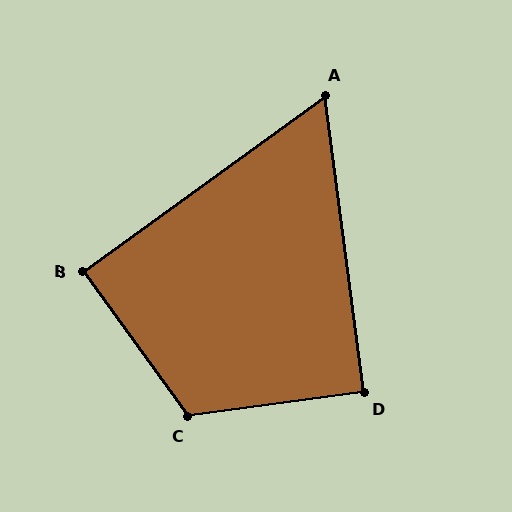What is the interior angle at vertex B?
Approximately 90 degrees (approximately right).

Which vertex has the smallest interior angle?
A, at approximately 62 degrees.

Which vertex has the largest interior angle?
C, at approximately 118 degrees.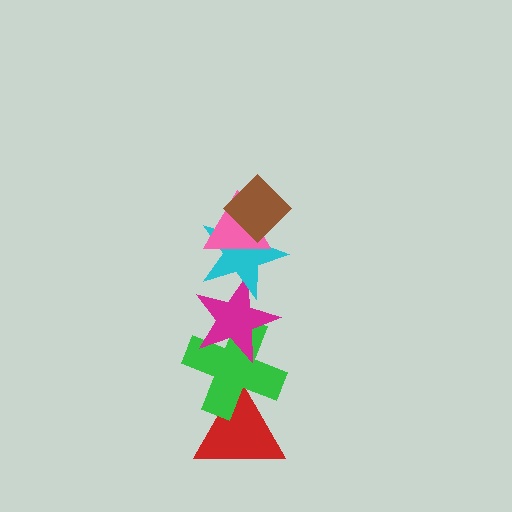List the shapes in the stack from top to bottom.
From top to bottom: the brown diamond, the pink triangle, the cyan star, the magenta star, the green cross, the red triangle.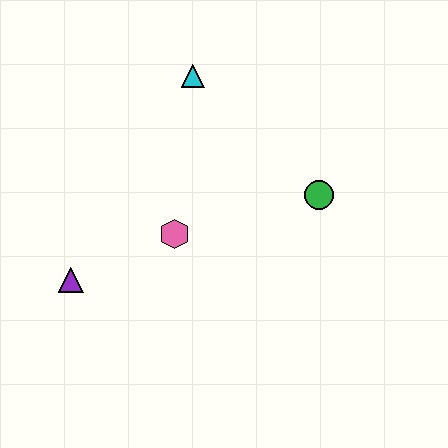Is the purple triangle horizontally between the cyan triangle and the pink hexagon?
No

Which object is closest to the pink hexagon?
The purple triangle is closest to the pink hexagon.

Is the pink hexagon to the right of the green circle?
No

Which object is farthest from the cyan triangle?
The purple triangle is farthest from the cyan triangle.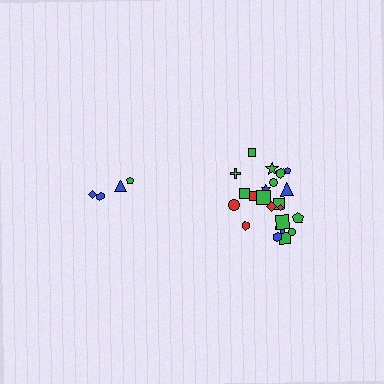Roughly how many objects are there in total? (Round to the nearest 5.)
Roughly 25 objects in total.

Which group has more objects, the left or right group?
The right group.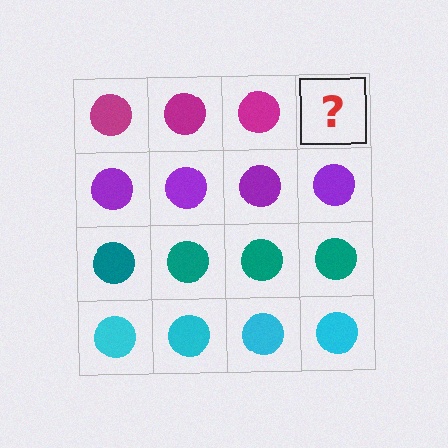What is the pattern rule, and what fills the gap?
The rule is that each row has a consistent color. The gap should be filled with a magenta circle.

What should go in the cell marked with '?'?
The missing cell should contain a magenta circle.